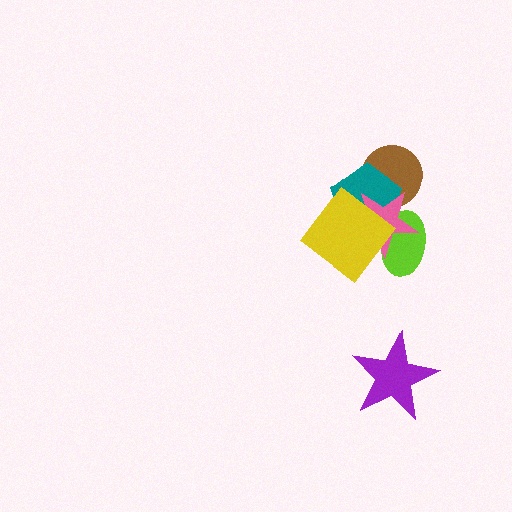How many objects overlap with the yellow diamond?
3 objects overlap with the yellow diamond.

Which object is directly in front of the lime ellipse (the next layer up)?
The teal pentagon is directly in front of the lime ellipse.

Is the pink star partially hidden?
Yes, it is partially covered by another shape.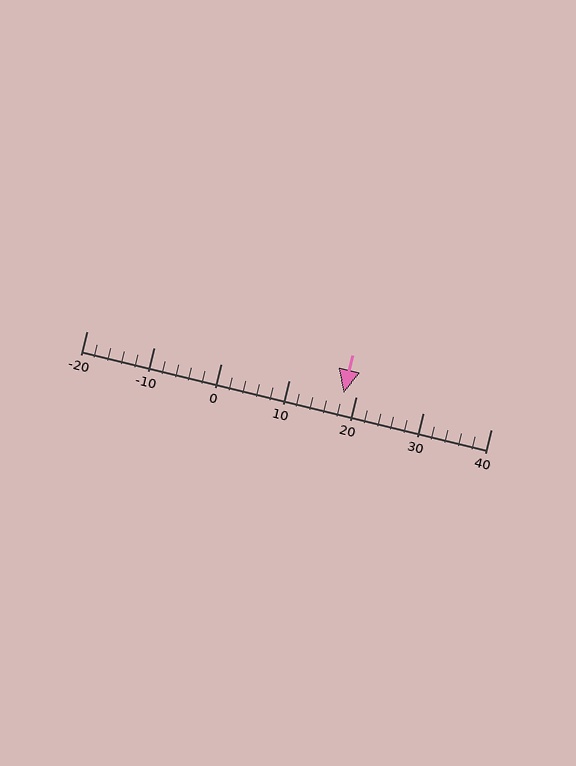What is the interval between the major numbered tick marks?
The major tick marks are spaced 10 units apart.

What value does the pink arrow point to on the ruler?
The pink arrow points to approximately 18.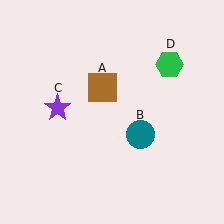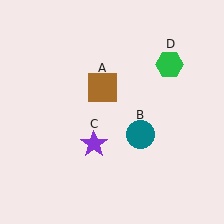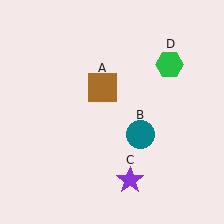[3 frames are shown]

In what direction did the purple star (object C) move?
The purple star (object C) moved down and to the right.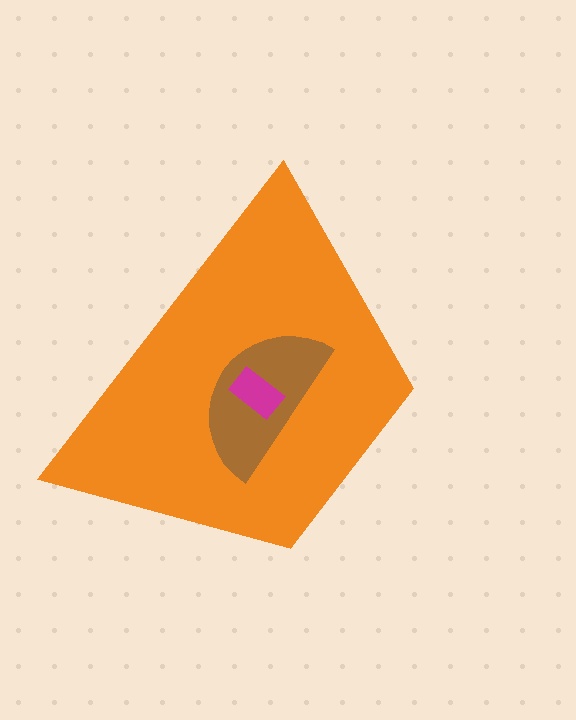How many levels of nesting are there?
3.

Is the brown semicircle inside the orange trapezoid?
Yes.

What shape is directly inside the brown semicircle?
The magenta rectangle.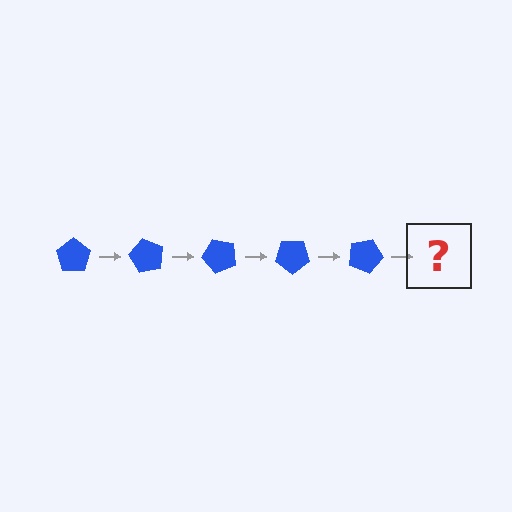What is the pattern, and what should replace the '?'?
The pattern is that the pentagon rotates 60 degrees each step. The '?' should be a blue pentagon rotated 300 degrees.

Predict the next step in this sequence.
The next step is a blue pentagon rotated 300 degrees.